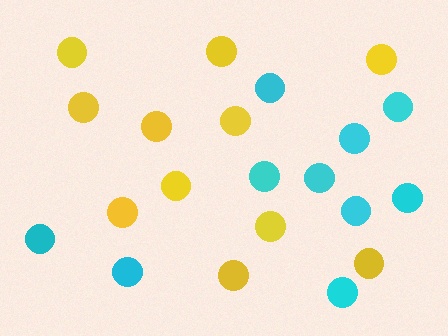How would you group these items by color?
There are 2 groups: one group of cyan circles (10) and one group of yellow circles (11).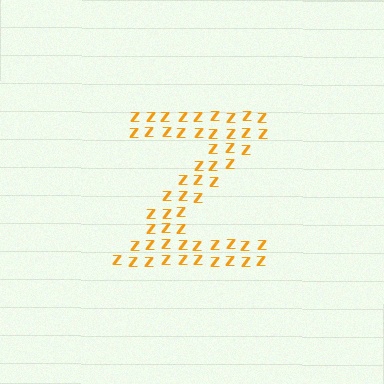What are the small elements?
The small elements are letter Z's.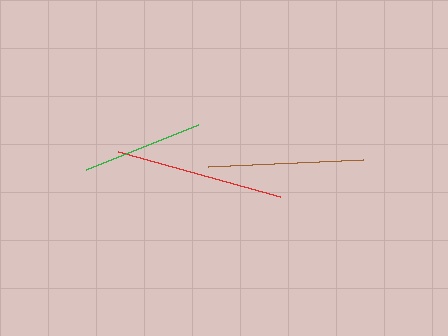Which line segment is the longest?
The red line is the longest at approximately 168 pixels.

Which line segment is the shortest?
The green line is the shortest at approximately 121 pixels.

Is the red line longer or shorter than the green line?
The red line is longer than the green line.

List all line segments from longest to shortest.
From longest to shortest: red, brown, green.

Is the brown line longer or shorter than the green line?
The brown line is longer than the green line.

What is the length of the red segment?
The red segment is approximately 168 pixels long.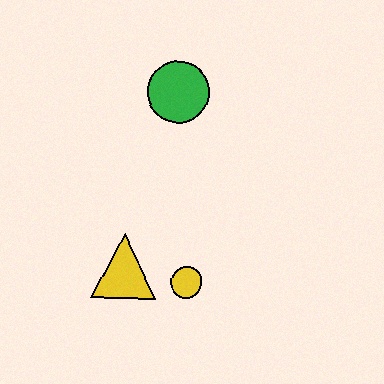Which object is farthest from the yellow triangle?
The green circle is farthest from the yellow triangle.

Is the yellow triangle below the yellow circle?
No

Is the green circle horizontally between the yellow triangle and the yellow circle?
Yes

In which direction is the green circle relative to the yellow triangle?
The green circle is above the yellow triangle.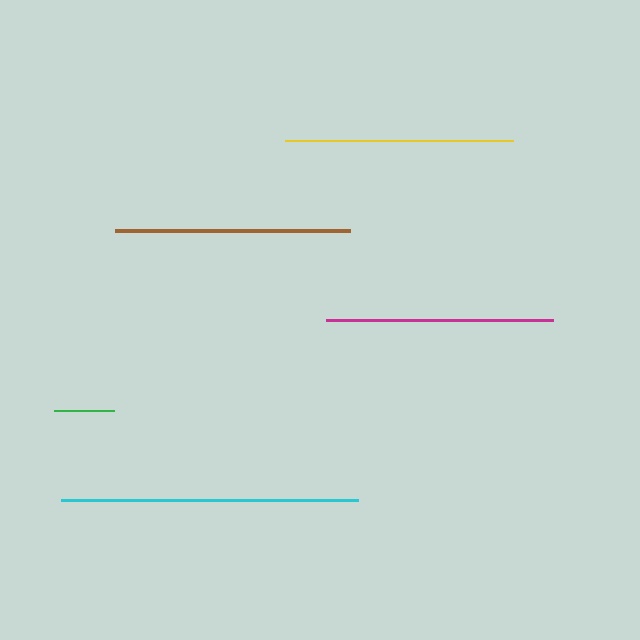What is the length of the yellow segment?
The yellow segment is approximately 228 pixels long.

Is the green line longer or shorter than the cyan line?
The cyan line is longer than the green line.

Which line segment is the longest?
The cyan line is the longest at approximately 296 pixels.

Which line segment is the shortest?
The green line is the shortest at approximately 60 pixels.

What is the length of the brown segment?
The brown segment is approximately 235 pixels long.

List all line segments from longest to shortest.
From longest to shortest: cyan, brown, yellow, magenta, green.